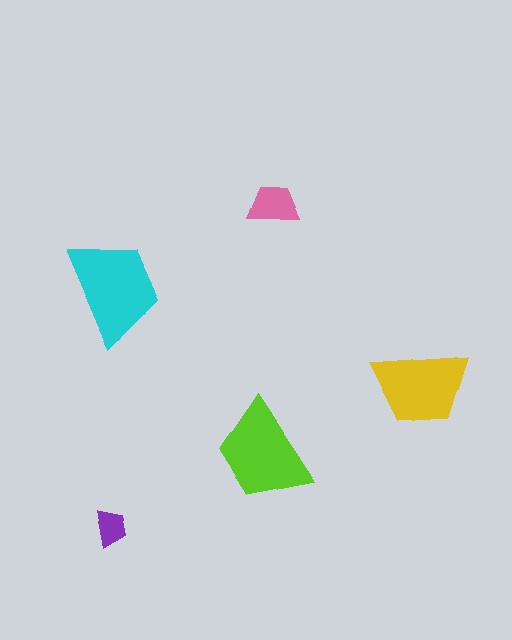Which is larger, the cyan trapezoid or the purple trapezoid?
The cyan one.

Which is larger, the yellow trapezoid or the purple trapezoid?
The yellow one.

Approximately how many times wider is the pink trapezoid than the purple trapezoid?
About 1.5 times wider.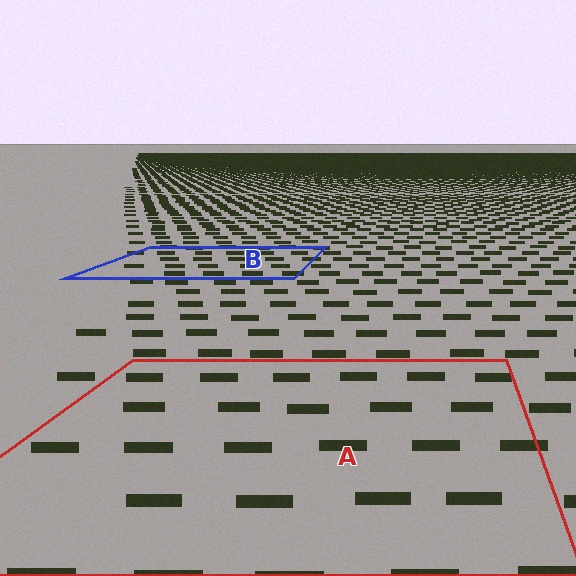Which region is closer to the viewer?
Region A is closer. The texture elements there are larger and more spread out.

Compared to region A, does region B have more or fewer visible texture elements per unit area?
Region B has more texture elements per unit area — they are packed more densely because it is farther away.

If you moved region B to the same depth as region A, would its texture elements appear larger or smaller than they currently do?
They would appear larger. At a closer depth, the same texture elements are projected at a bigger on-screen size.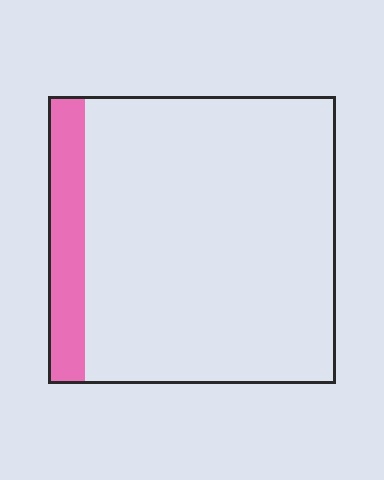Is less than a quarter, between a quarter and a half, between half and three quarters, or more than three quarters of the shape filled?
Less than a quarter.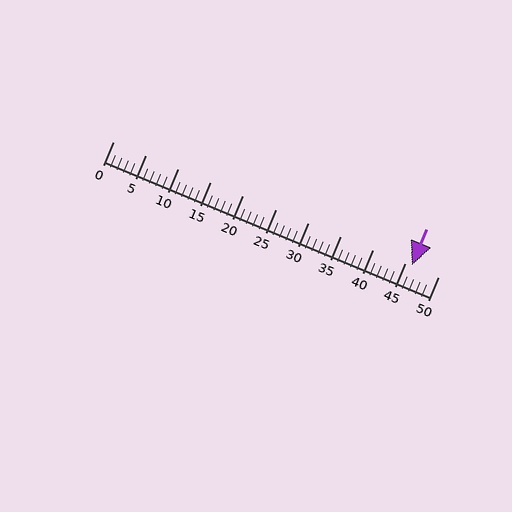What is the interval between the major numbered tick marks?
The major tick marks are spaced 5 units apart.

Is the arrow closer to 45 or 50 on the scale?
The arrow is closer to 45.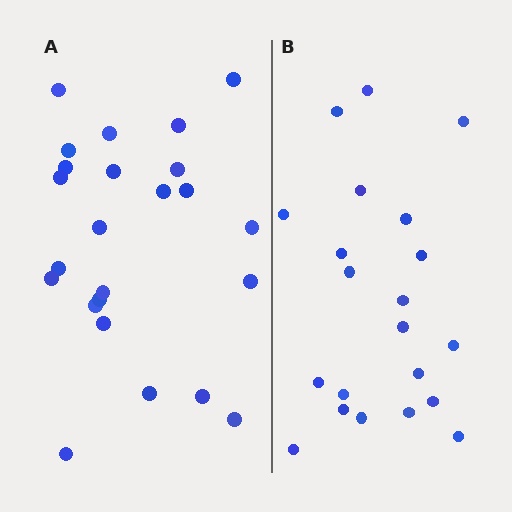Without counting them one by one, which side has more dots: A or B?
Region A (the left region) has more dots.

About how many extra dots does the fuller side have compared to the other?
Region A has just a few more — roughly 2 or 3 more dots than region B.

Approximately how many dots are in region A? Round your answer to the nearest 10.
About 20 dots. (The exact count is 24, which rounds to 20.)